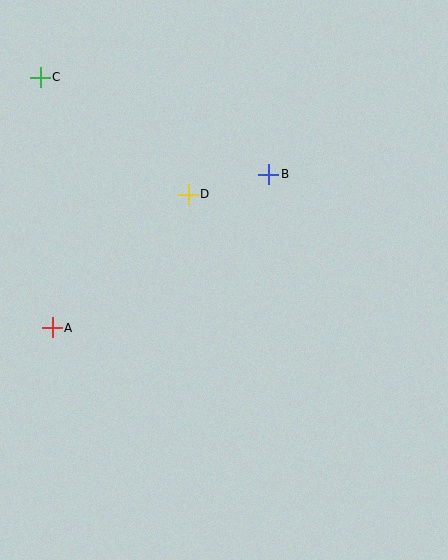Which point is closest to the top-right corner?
Point B is closest to the top-right corner.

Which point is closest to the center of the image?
Point D at (188, 194) is closest to the center.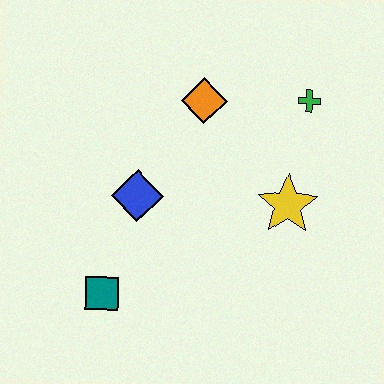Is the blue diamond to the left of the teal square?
No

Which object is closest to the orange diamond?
The green cross is closest to the orange diamond.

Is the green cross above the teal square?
Yes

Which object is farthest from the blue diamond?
The green cross is farthest from the blue diamond.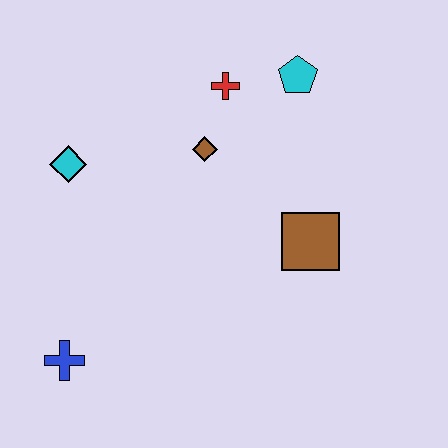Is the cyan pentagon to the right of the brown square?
No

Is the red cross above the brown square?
Yes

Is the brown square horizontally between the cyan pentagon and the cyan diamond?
No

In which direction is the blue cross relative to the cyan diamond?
The blue cross is below the cyan diamond.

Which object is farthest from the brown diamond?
The blue cross is farthest from the brown diamond.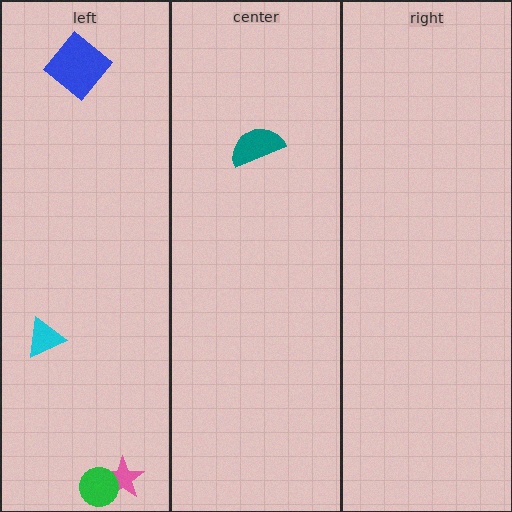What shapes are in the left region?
The pink star, the cyan triangle, the green circle, the blue diamond.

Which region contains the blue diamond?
The left region.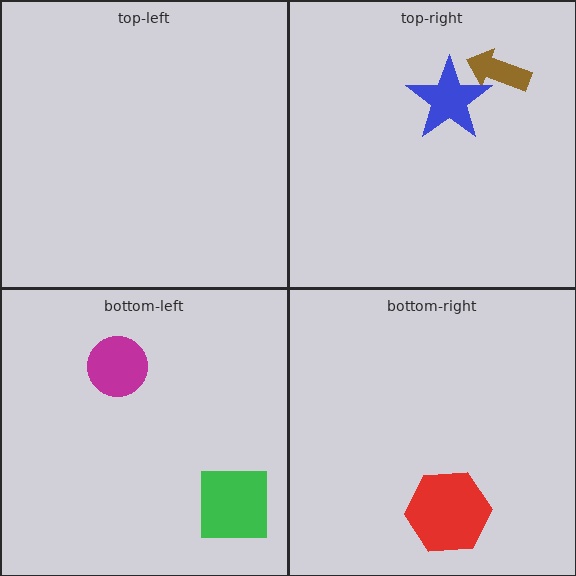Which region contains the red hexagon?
The bottom-right region.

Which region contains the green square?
The bottom-left region.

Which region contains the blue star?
The top-right region.